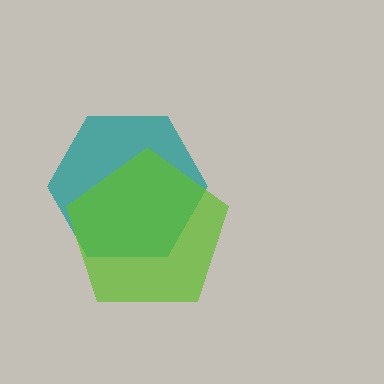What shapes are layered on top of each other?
The layered shapes are: a teal hexagon, a lime pentagon.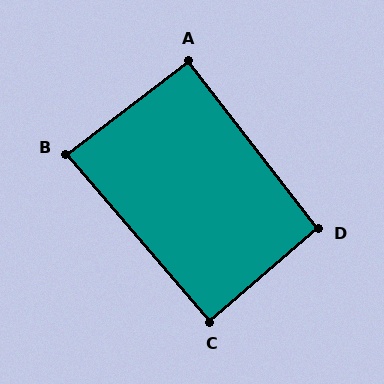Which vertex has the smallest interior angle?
B, at approximately 87 degrees.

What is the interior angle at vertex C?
Approximately 90 degrees (approximately right).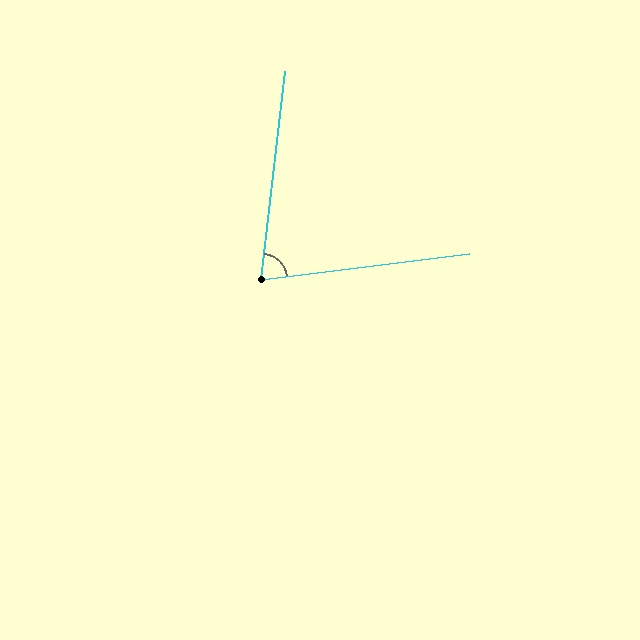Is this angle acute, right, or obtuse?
It is acute.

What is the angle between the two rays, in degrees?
Approximately 77 degrees.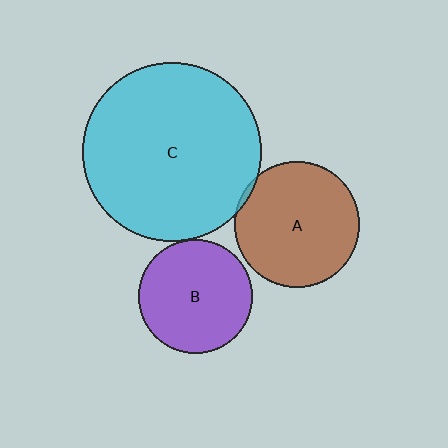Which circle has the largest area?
Circle C (cyan).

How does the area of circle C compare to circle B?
Approximately 2.5 times.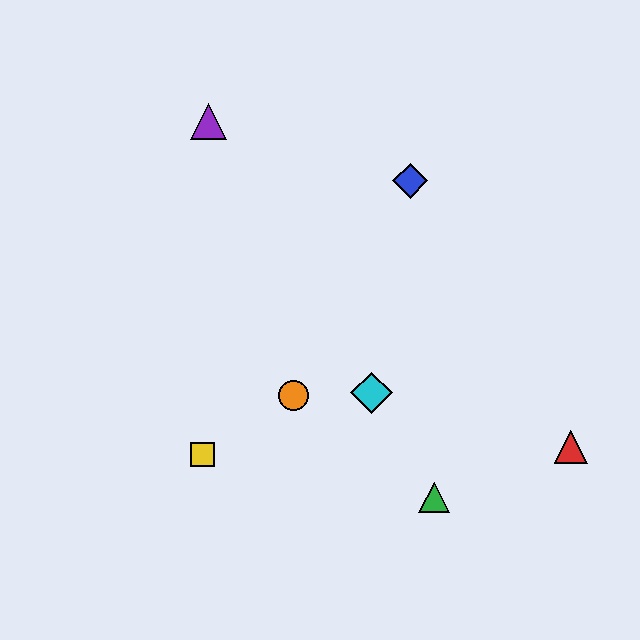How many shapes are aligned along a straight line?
3 shapes (the green triangle, the purple triangle, the cyan diamond) are aligned along a straight line.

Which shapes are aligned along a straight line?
The green triangle, the purple triangle, the cyan diamond are aligned along a straight line.